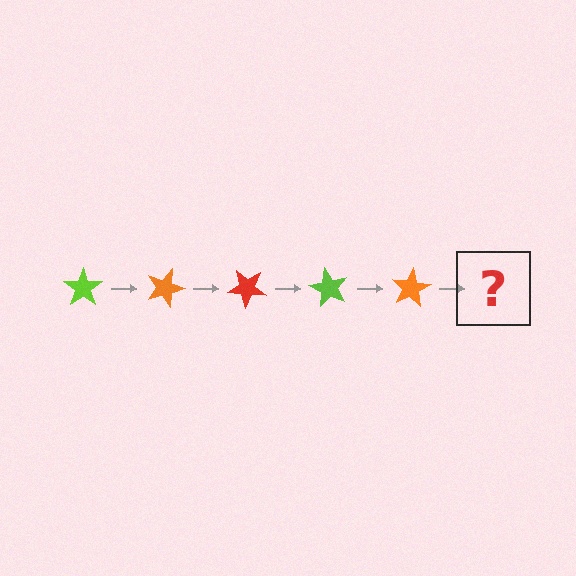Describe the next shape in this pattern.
It should be a red star, rotated 100 degrees from the start.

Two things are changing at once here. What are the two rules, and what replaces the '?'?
The two rules are that it rotates 20 degrees each step and the color cycles through lime, orange, and red. The '?' should be a red star, rotated 100 degrees from the start.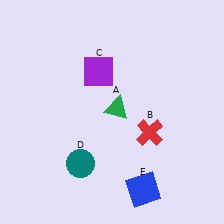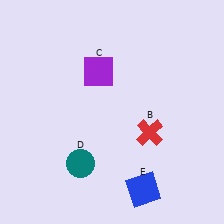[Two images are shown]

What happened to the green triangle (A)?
The green triangle (A) was removed in Image 2. It was in the top-right area of Image 1.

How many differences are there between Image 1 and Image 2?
There is 1 difference between the two images.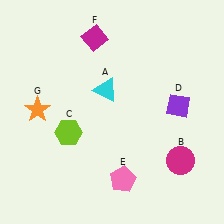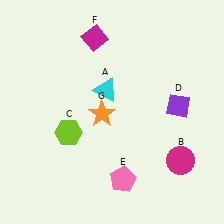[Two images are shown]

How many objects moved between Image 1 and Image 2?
1 object moved between the two images.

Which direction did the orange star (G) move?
The orange star (G) moved right.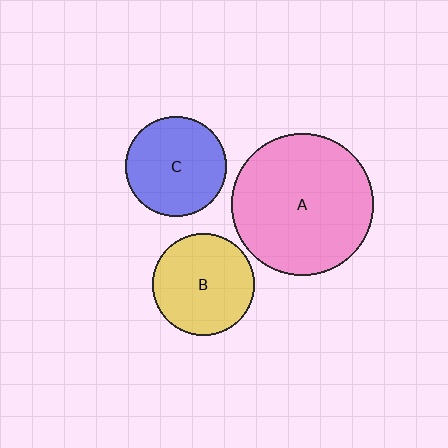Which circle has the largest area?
Circle A (pink).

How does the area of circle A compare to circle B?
Approximately 2.0 times.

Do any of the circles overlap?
No, none of the circles overlap.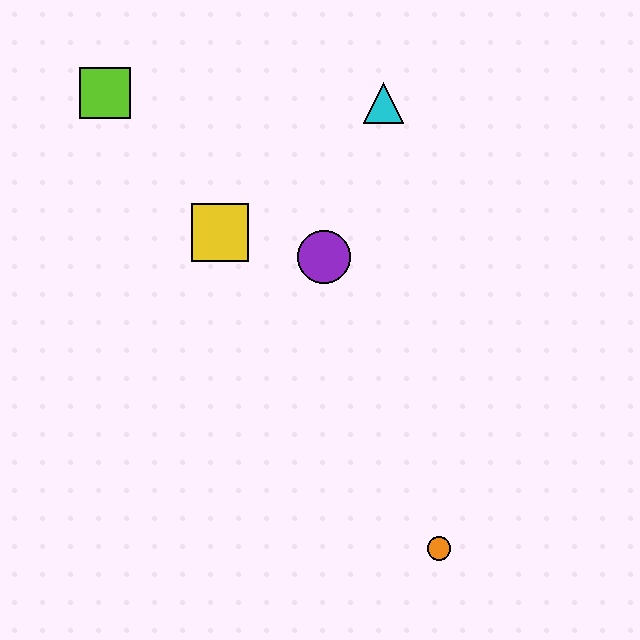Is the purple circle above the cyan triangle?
No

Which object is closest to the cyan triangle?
The purple circle is closest to the cyan triangle.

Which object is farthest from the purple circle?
The orange circle is farthest from the purple circle.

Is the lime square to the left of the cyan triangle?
Yes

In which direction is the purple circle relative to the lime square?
The purple circle is to the right of the lime square.